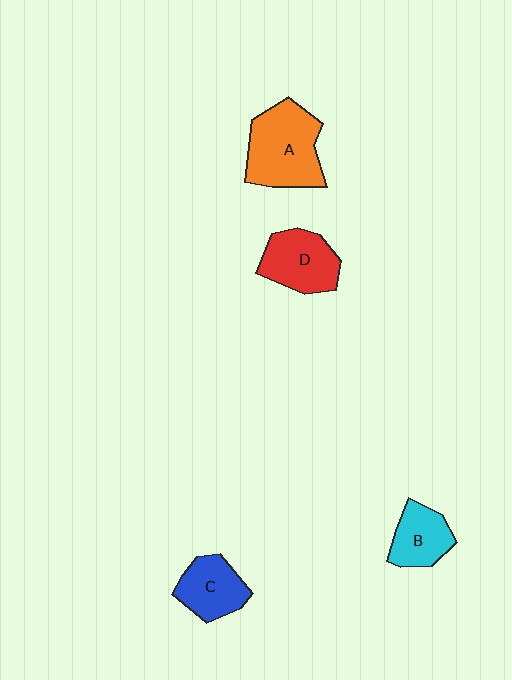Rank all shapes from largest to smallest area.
From largest to smallest: A (orange), D (red), C (blue), B (cyan).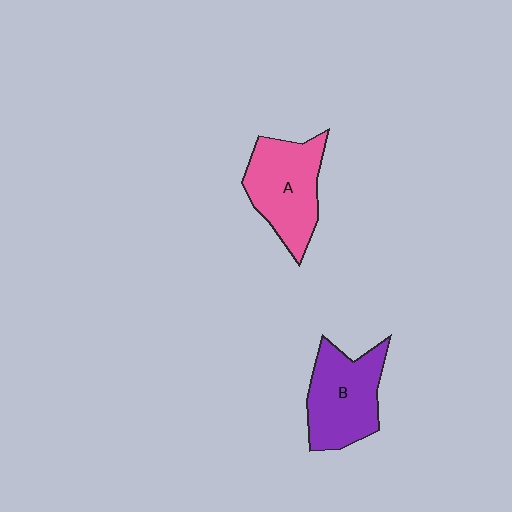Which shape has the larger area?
Shape A (pink).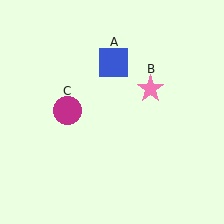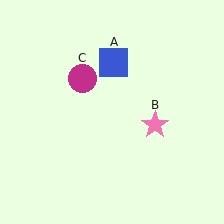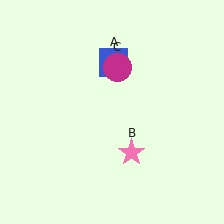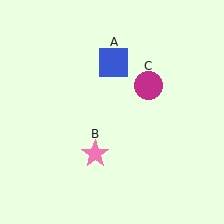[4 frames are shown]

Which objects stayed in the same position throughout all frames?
Blue square (object A) remained stationary.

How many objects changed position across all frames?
2 objects changed position: pink star (object B), magenta circle (object C).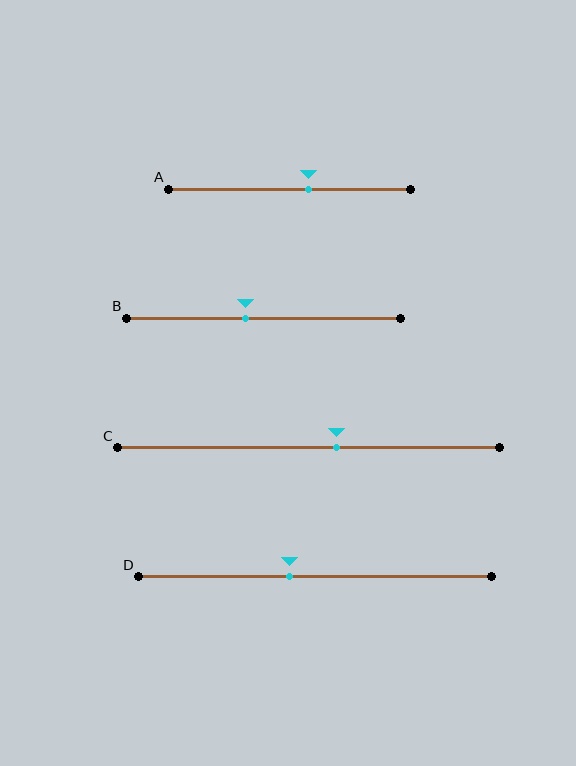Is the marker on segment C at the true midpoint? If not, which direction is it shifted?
No, the marker on segment C is shifted to the right by about 7% of the segment length.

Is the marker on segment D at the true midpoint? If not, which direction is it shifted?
No, the marker on segment D is shifted to the left by about 7% of the segment length.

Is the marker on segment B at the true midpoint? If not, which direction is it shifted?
No, the marker on segment B is shifted to the left by about 7% of the segment length.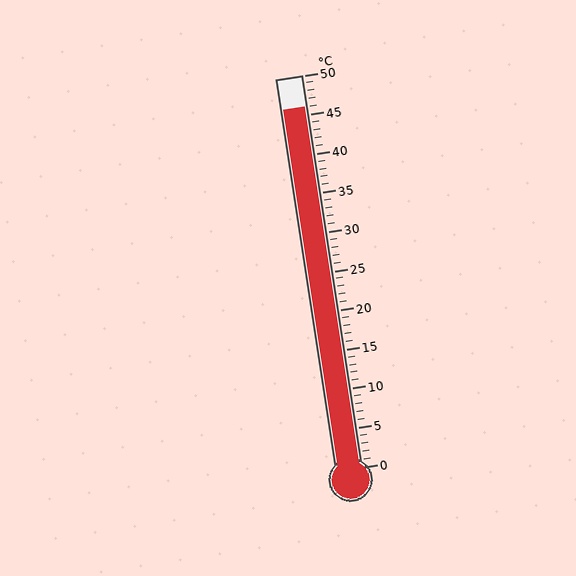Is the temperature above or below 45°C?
The temperature is above 45°C.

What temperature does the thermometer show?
The thermometer shows approximately 46°C.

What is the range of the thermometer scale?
The thermometer scale ranges from 0°C to 50°C.